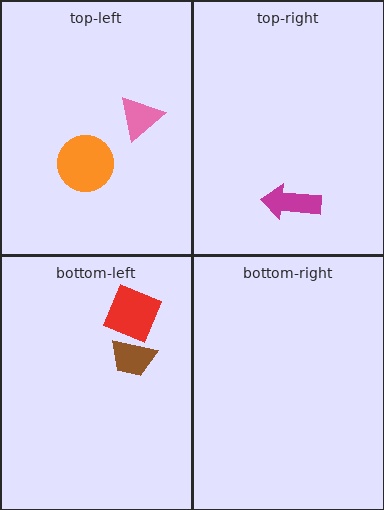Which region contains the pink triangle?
The top-left region.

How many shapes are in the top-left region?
2.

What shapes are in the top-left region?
The pink triangle, the orange circle.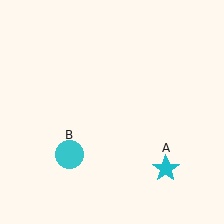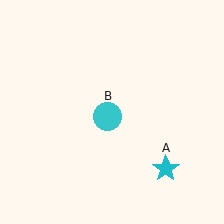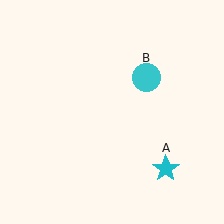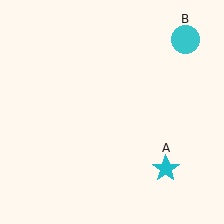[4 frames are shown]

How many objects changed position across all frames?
1 object changed position: cyan circle (object B).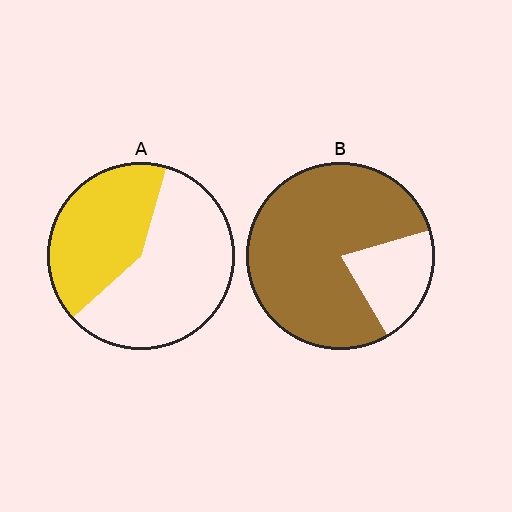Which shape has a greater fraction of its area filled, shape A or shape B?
Shape B.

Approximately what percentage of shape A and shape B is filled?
A is approximately 40% and B is approximately 80%.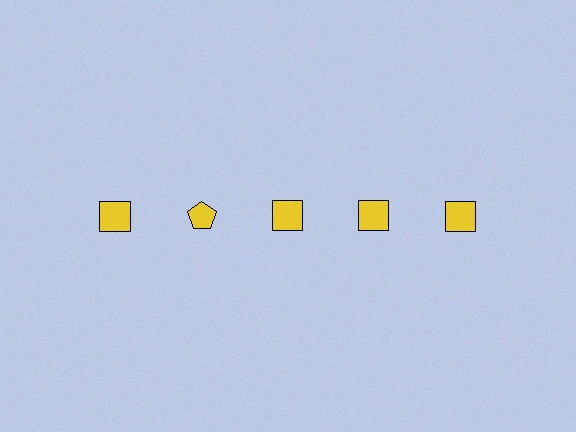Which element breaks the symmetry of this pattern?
The yellow pentagon in the top row, second from left column breaks the symmetry. All other shapes are yellow squares.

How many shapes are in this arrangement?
There are 5 shapes arranged in a grid pattern.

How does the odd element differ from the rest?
It has a different shape: pentagon instead of square.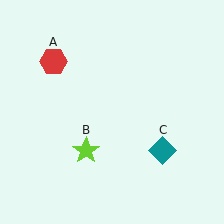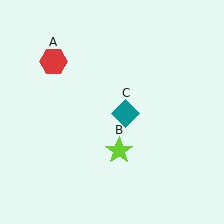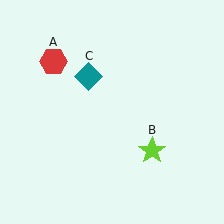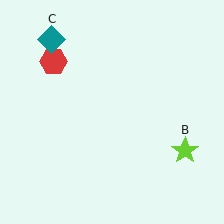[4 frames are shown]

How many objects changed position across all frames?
2 objects changed position: lime star (object B), teal diamond (object C).